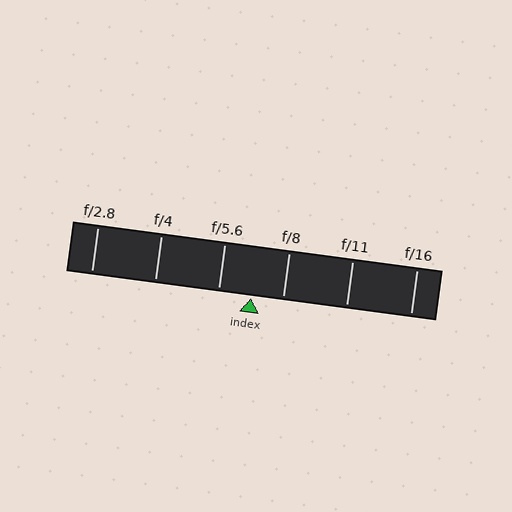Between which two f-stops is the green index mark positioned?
The index mark is between f/5.6 and f/8.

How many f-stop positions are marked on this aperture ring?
There are 6 f-stop positions marked.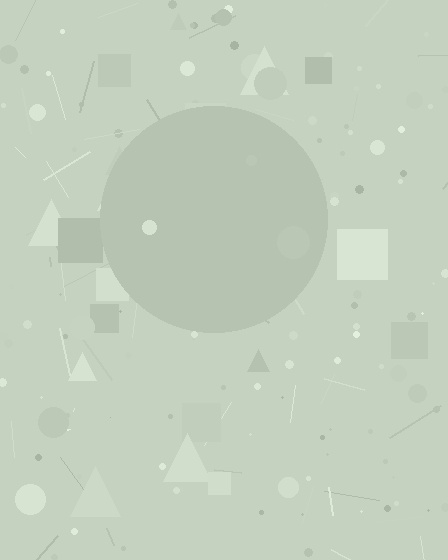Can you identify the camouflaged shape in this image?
The camouflaged shape is a circle.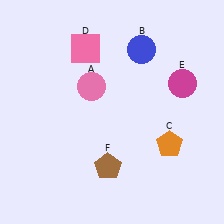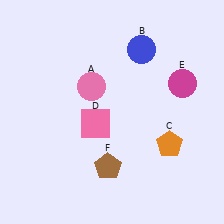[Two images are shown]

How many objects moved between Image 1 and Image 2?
1 object moved between the two images.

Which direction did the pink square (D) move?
The pink square (D) moved down.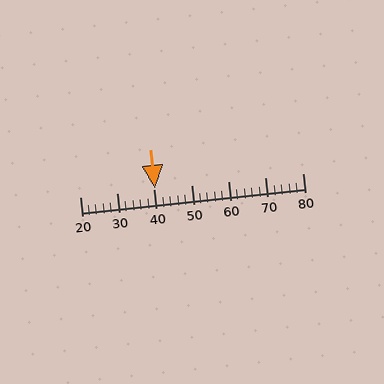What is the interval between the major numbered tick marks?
The major tick marks are spaced 10 units apart.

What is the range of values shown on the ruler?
The ruler shows values from 20 to 80.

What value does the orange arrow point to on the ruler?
The orange arrow points to approximately 40.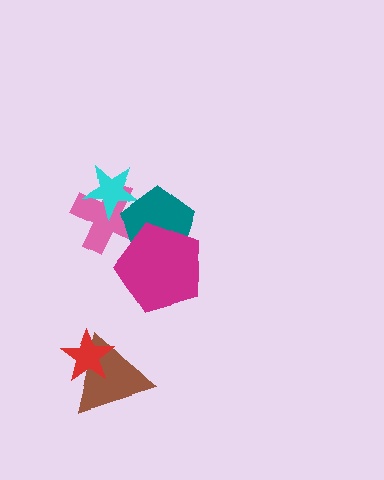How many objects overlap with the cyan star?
2 objects overlap with the cyan star.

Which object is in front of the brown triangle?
The red star is in front of the brown triangle.